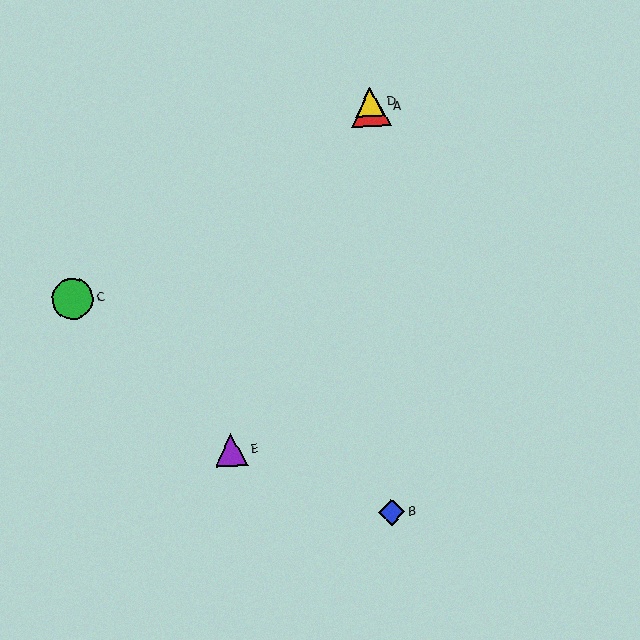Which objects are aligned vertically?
Objects A, B, D are aligned vertically.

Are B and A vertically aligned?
Yes, both are at x≈392.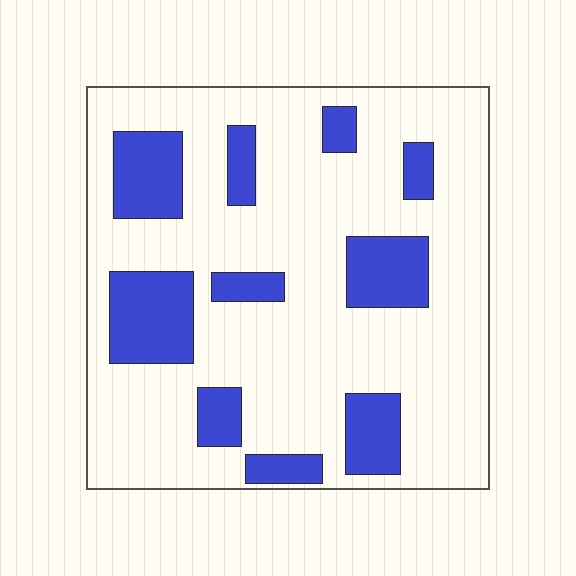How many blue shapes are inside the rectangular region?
10.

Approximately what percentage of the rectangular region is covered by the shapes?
Approximately 25%.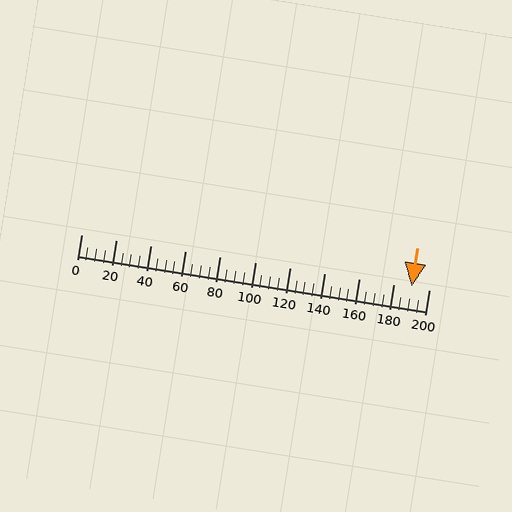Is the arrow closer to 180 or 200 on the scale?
The arrow is closer to 200.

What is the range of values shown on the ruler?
The ruler shows values from 0 to 200.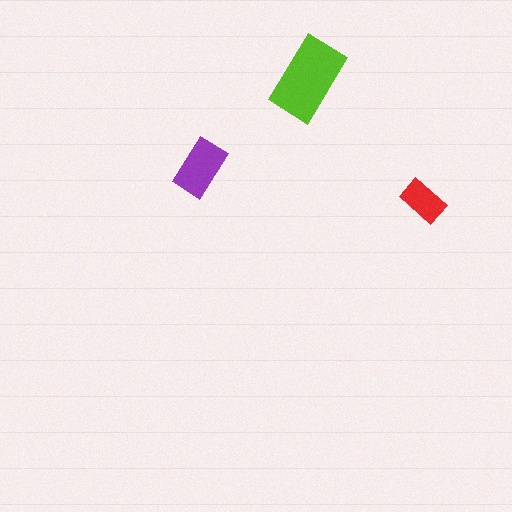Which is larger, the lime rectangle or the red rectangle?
The lime one.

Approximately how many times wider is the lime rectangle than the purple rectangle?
About 1.5 times wider.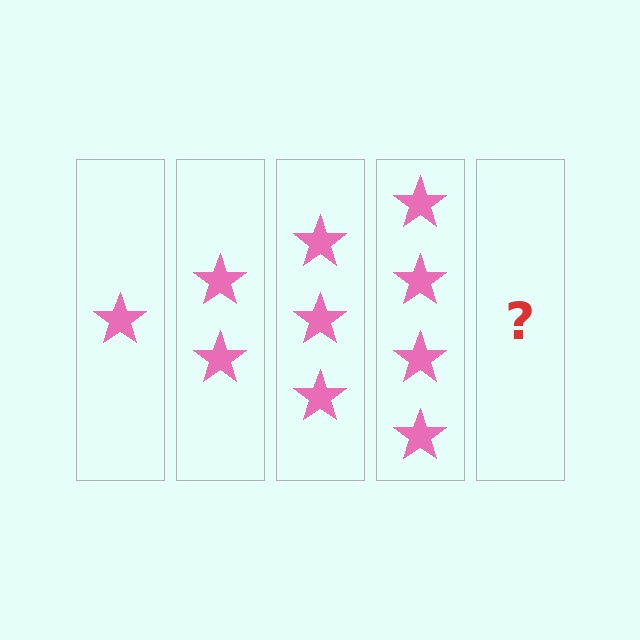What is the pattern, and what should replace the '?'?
The pattern is that each step adds one more star. The '?' should be 5 stars.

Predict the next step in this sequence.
The next step is 5 stars.